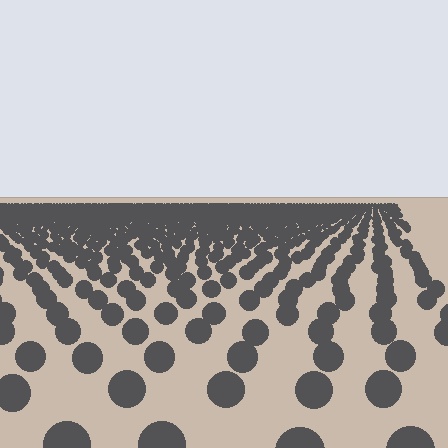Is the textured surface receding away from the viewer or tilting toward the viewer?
The surface is receding away from the viewer. Texture elements get smaller and denser toward the top.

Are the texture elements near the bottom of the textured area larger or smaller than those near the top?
Larger. Near the bottom, elements are closer to the viewer and appear at a bigger on-screen size.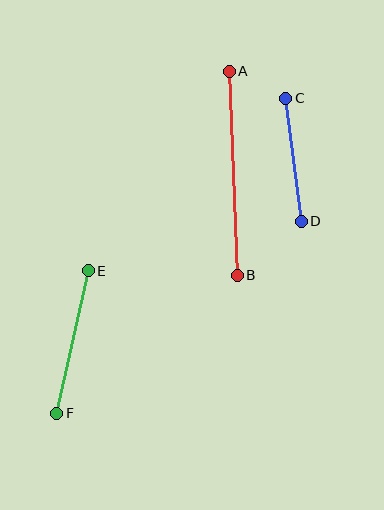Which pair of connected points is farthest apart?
Points A and B are farthest apart.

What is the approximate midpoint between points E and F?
The midpoint is at approximately (72, 342) pixels.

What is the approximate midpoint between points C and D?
The midpoint is at approximately (294, 160) pixels.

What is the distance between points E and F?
The distance is approximately 146 pixels.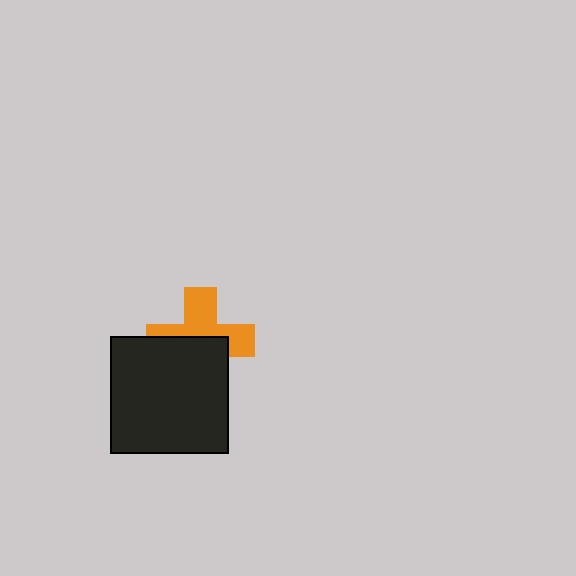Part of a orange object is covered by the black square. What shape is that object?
It is a cross.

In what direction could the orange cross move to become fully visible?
The orange cross could move up. That would shift it out from behind the black square entirely.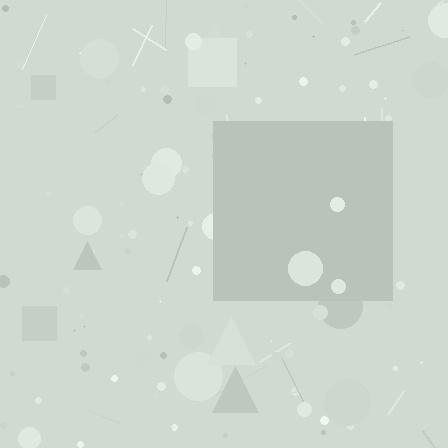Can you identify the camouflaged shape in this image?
The camouflaged shape is a square.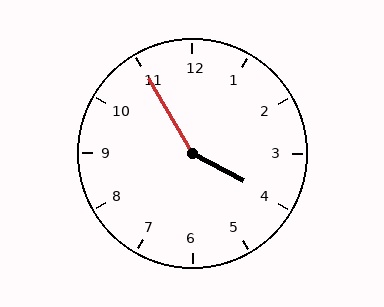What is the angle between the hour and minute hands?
Approximately 148 degrees.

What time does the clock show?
3:55.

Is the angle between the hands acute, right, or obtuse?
It is obtuse.